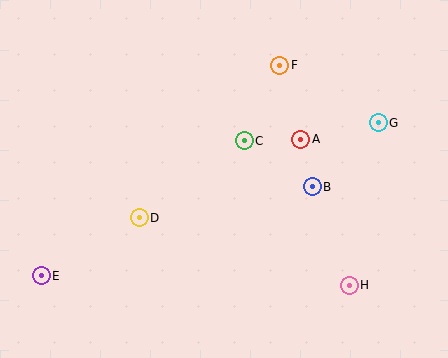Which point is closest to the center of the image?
Point C at (244, 141) is closest to the center.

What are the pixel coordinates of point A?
Point A is at (301, 139).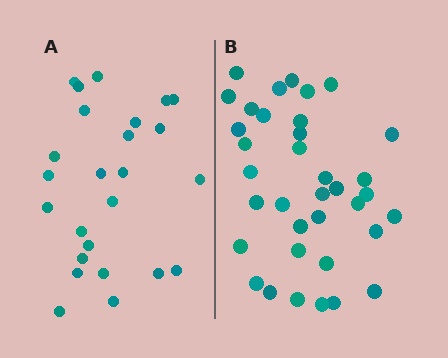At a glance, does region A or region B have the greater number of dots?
Region B (the right region) has more dots.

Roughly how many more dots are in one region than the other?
Region B has roughly 12 or so more dots than region A.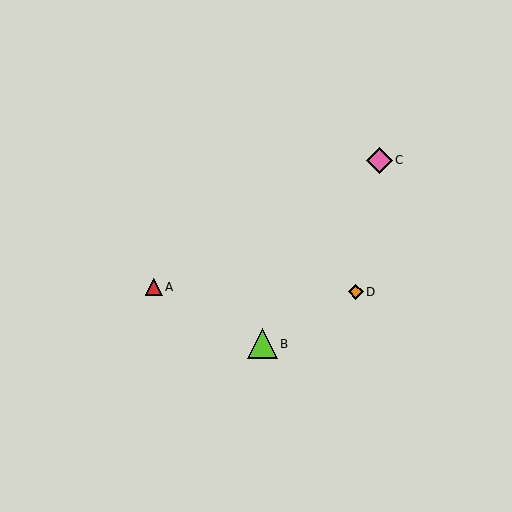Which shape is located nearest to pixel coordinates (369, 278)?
The orange diamond (labeled D) at (356, 292) is nearest to that location.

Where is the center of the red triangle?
The center of the red triangle is at (154, 287).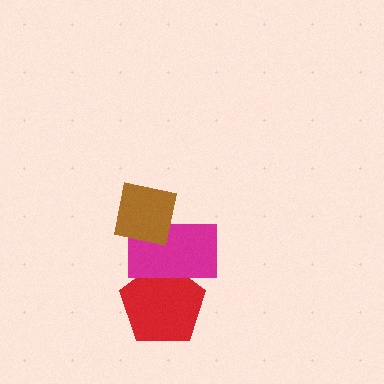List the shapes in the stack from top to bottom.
From top to bottom: the brown square, the magenta rectangle, the red pentagon.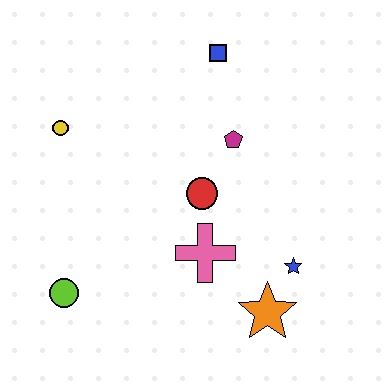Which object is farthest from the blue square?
The lime circle is farthest from the blue square.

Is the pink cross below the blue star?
No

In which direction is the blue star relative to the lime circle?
The blue star is to the right of the lime circle.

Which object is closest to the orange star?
The blue star is closest to the orange star.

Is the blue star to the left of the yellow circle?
No